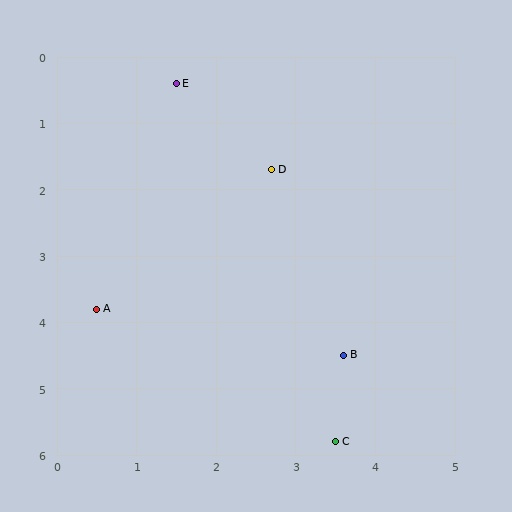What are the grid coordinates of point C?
Point C is at approximately (3.5, 5.8).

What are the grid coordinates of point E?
Point E is at approximately (1.5, 0.4).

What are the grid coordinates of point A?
Point A is at approximately (0.5, 3.8).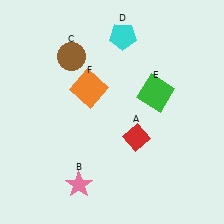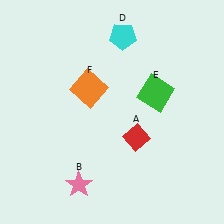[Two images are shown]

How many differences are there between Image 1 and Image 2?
There is 1 difference between the two images.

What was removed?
The brown circle (C) was removed in Image 2.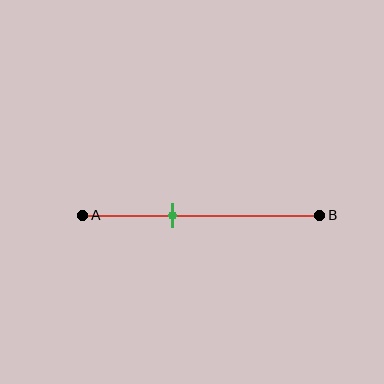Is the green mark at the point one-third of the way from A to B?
No, the mark is at about 40% from A, not at the 33% one-third point.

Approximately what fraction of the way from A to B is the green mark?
The green mark is approximately 40% of the way from A to B.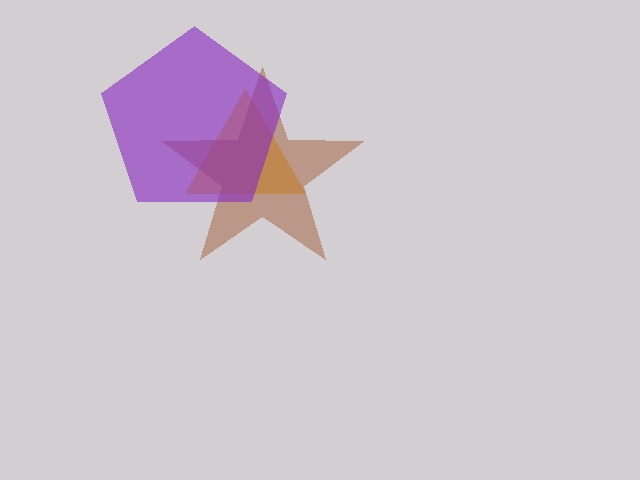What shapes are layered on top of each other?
The layered shapes are: an orange triangle, a brown star, a purple pentagon.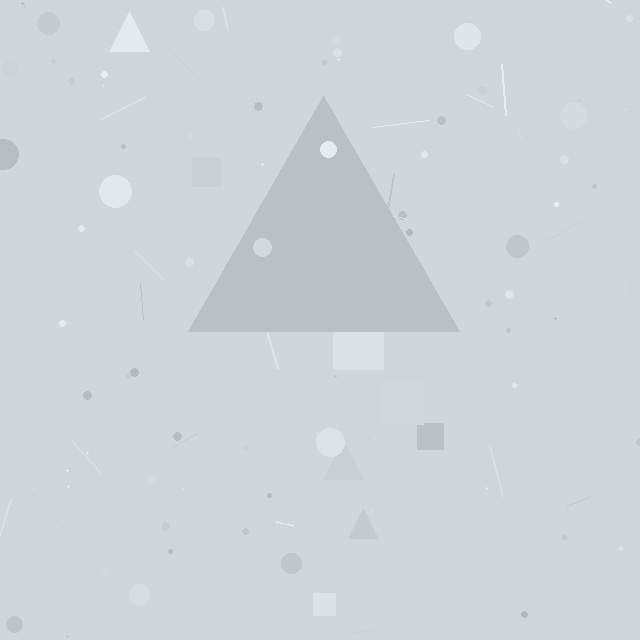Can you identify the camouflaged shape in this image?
The camouflaged shape is a triangle.